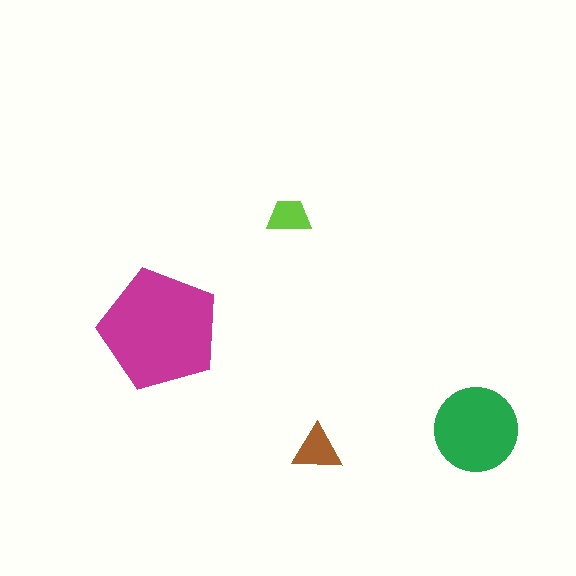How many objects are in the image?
There are 4 objects in the image.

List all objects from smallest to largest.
The lime trapezoid, the brown triangle, the green circle, the magenta pentagon.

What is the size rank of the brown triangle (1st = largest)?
3rd.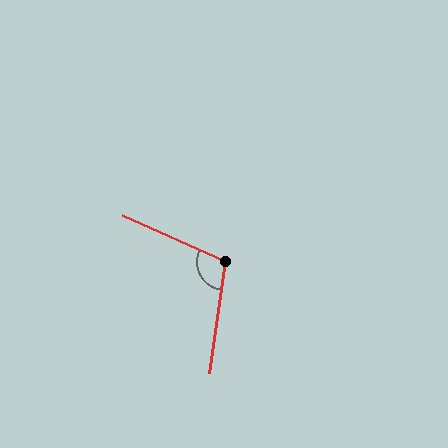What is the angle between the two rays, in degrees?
Approximately 106 degrees.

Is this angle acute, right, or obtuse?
It is obtuse.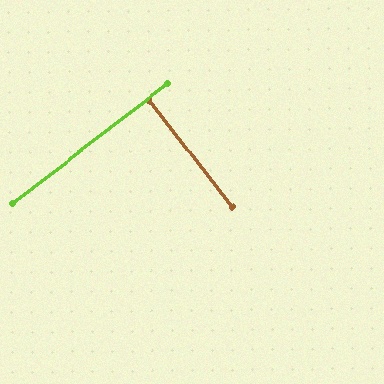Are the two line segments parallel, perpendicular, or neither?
Perpendicular — they meet at approximately 90°.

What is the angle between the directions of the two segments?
Approximately 90 degrees.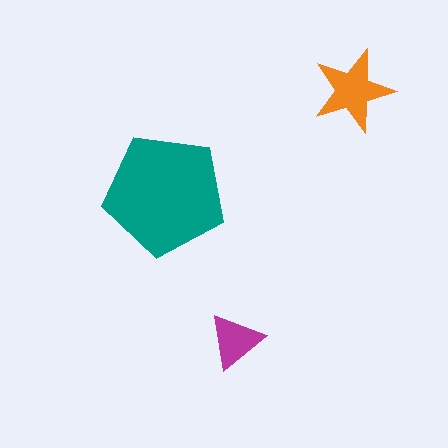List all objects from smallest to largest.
The magenta triangle, the orange star, the teal pentagon.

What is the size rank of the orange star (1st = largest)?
2nd.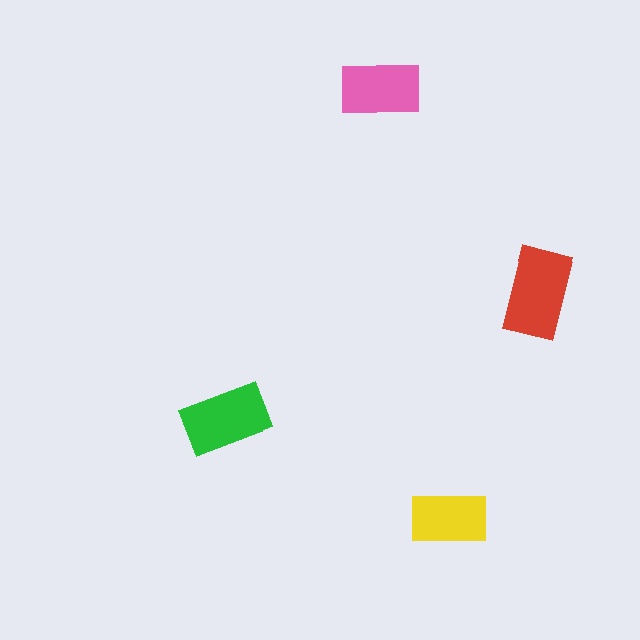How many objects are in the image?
There are 4 objects in the image.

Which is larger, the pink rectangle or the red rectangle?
The red one.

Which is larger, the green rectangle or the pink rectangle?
The green one.